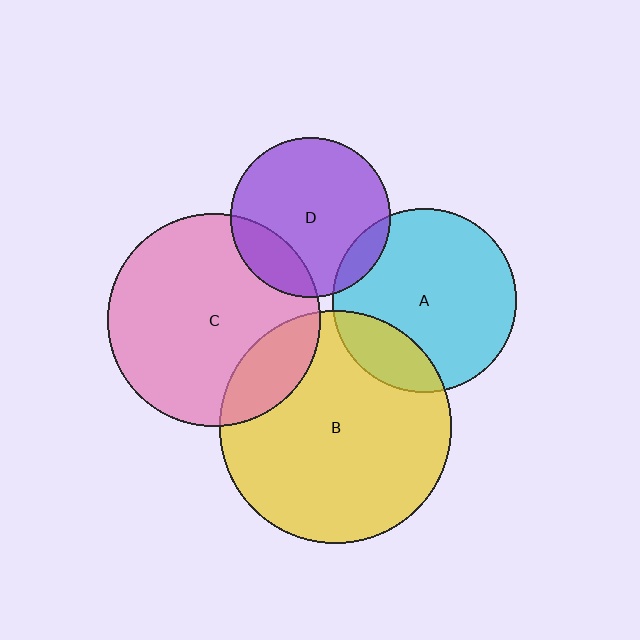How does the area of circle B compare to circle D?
Approximately 2.1 times.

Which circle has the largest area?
Circle B (yellow).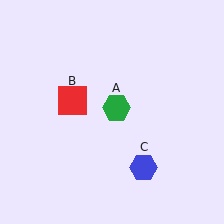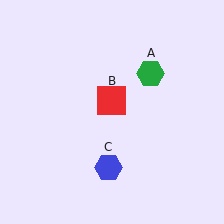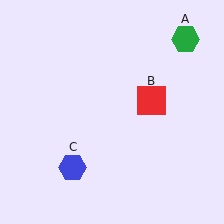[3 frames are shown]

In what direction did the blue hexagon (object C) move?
The blue hexagon (object C) moved left.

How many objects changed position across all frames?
3 objects changed position: green hexagon (object A), red square (object B), blue hexagon (object C).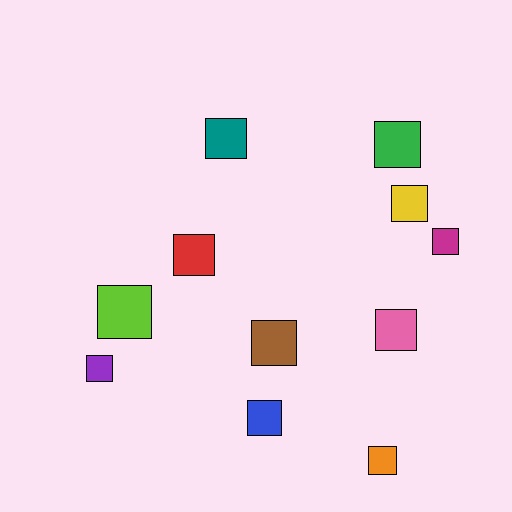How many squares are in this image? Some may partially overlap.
There are 11 squares.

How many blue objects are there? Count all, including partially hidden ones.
There is 1 blue object.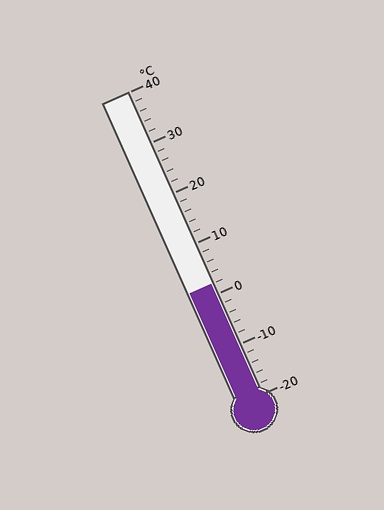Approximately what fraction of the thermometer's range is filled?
The thermometer is filled to approximately 35% of its range.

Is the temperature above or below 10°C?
The temperature is below 10°C.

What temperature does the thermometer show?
The thermometer shows approximately 2°C.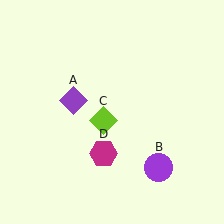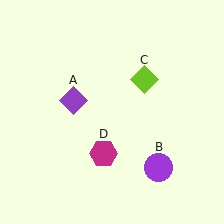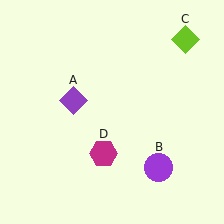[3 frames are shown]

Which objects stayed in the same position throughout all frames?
Purple diamond (object A) and purple circle (object B) and magenta hexagon (object D) remained stationary.